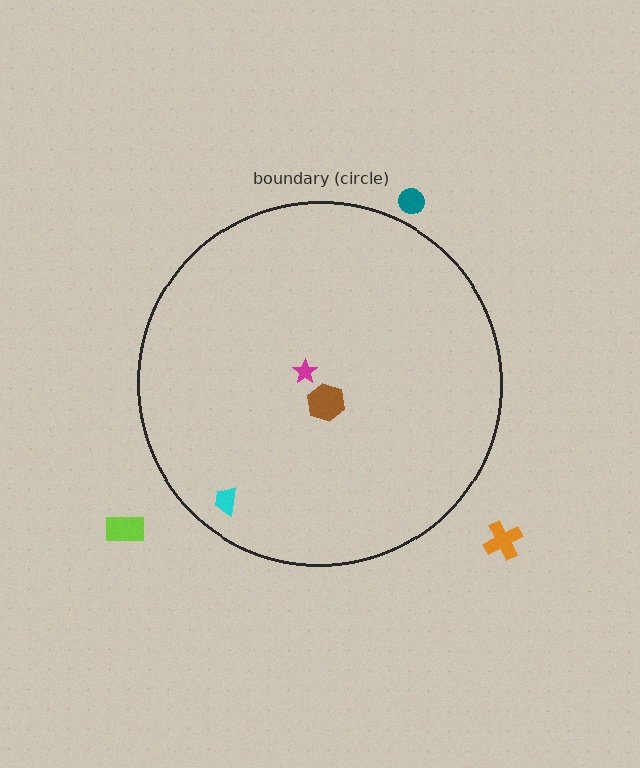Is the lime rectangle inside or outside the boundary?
Outside.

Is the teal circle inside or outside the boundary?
Outside.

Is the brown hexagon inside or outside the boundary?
Inside.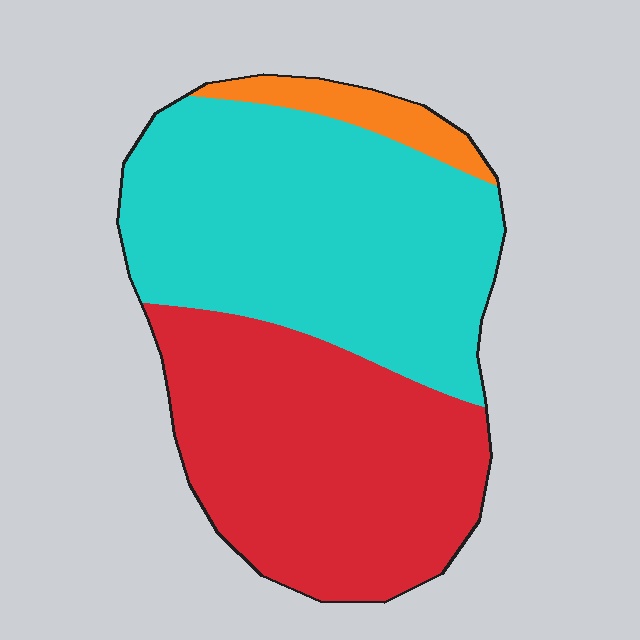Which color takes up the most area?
Cyan, at roughly 50%.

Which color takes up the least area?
Orange, at roughly 5%.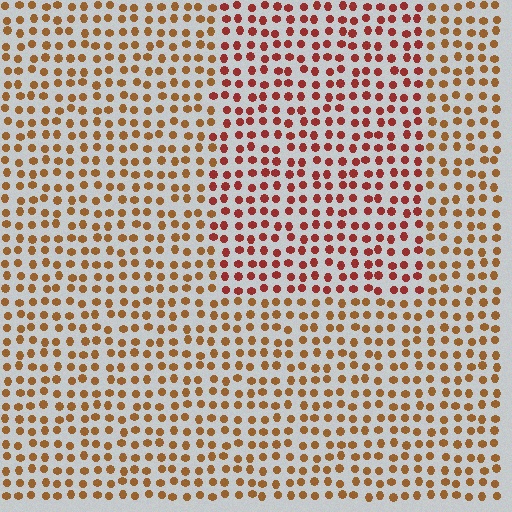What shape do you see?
I see a rectangle.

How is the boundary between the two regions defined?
The boundary is defined purely by a slight shift in hue (about 30 degrees). Spacing, size, and orientation are identical on both sides.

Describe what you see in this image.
The image is filled with small brown elements in a uniform arrangement. A rectangle-shaped region is visible where the elements are tinted to a slightly different hue, forming a subtle color boundary.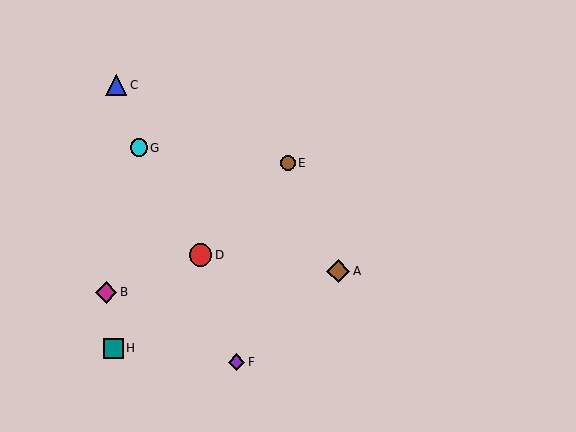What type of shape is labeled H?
Shape H is a teal square.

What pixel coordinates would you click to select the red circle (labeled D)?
Click at (201, 255) to select the red circle D.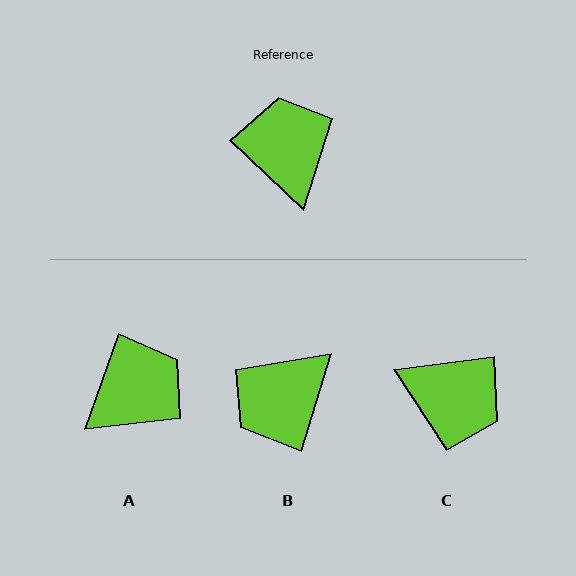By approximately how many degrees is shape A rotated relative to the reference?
Approximately 66 degrees clockwise.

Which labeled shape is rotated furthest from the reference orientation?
C, about 129 degrees away.